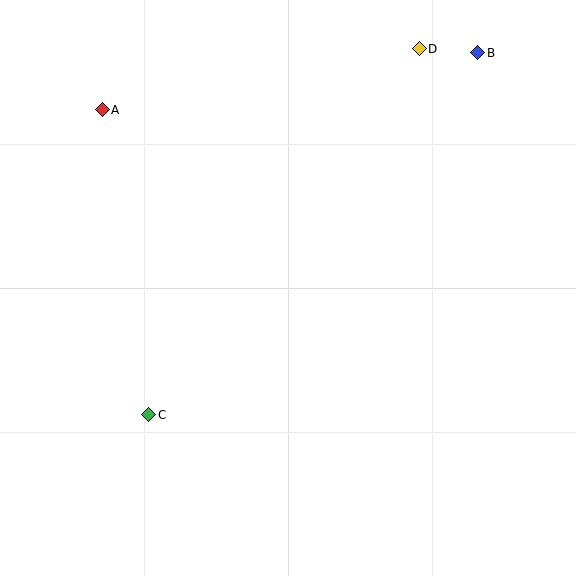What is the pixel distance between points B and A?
The distance between B and A is 380 pixels.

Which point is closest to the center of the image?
Point C at (149, 415) is closest to the center.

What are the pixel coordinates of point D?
Point D is at (419, 49).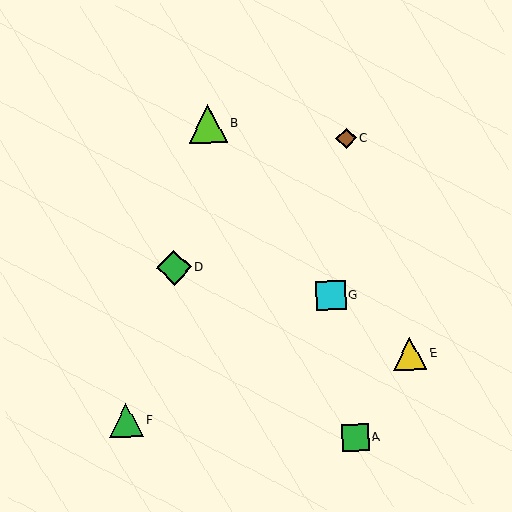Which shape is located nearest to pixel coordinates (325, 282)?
The cyan square (labeled G) at (331, 295) is nearest to that location.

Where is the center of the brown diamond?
The center of the brown diamond is at (346, 139).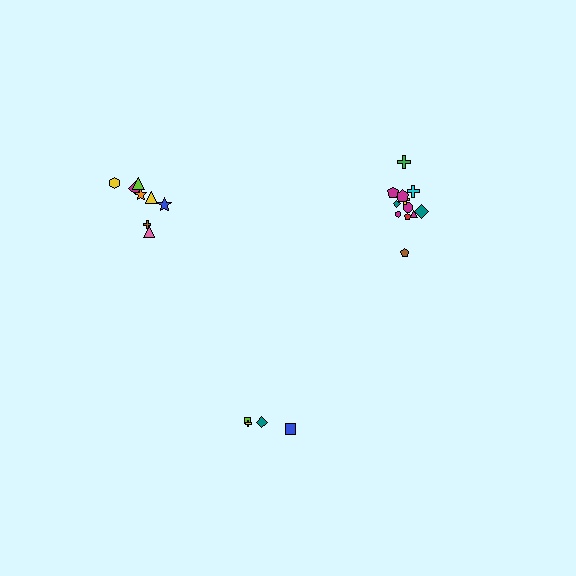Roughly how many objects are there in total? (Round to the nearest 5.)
Roughly 25 objects in total.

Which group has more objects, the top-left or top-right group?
The top-right group.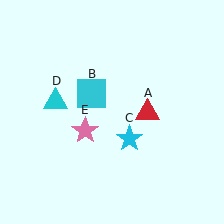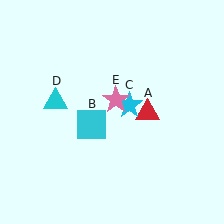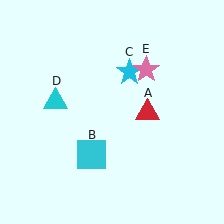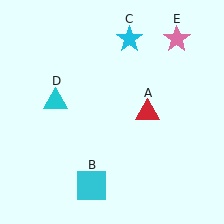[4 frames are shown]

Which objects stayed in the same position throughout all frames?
Red triangle (object A) and cyan triangle (object D) remained stationary.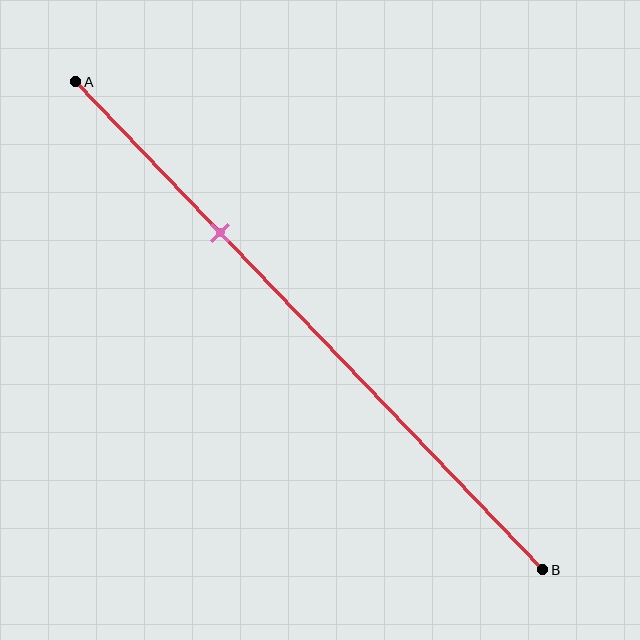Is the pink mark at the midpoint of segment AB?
No, the mark is at about 30% from A, not at the 50% midpoint.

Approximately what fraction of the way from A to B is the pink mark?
The pink mark is approximately 30% of the way from A to B.